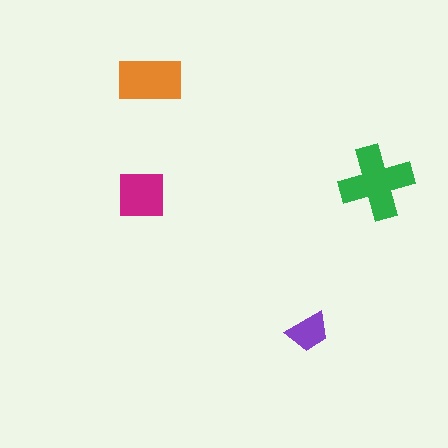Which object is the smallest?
The purple trapezoid.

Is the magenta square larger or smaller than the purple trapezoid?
Larger.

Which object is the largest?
The green cross.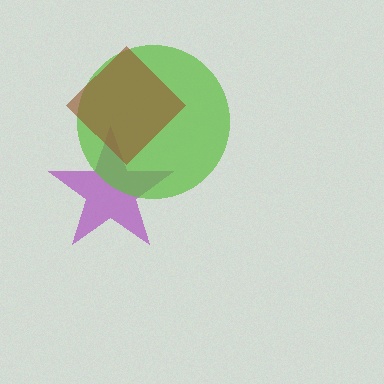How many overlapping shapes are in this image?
There are 3 overlapping shapes in the image.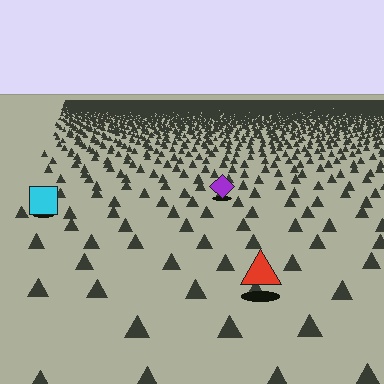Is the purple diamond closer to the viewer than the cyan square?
No. The cyan square is closer — you can tell from the texture gradient: the ground texture is coarser near it.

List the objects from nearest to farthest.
From nearest to farthest: the red triangle, the cyan square, the purple diamond.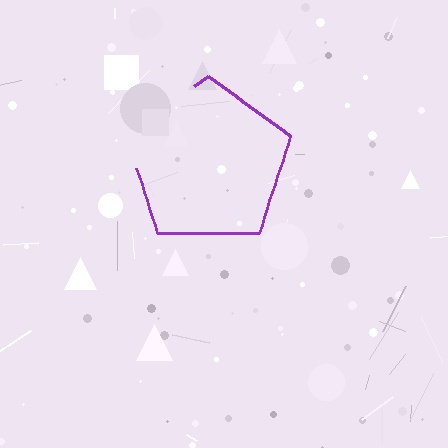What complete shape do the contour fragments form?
The contour fragments form a pentagon.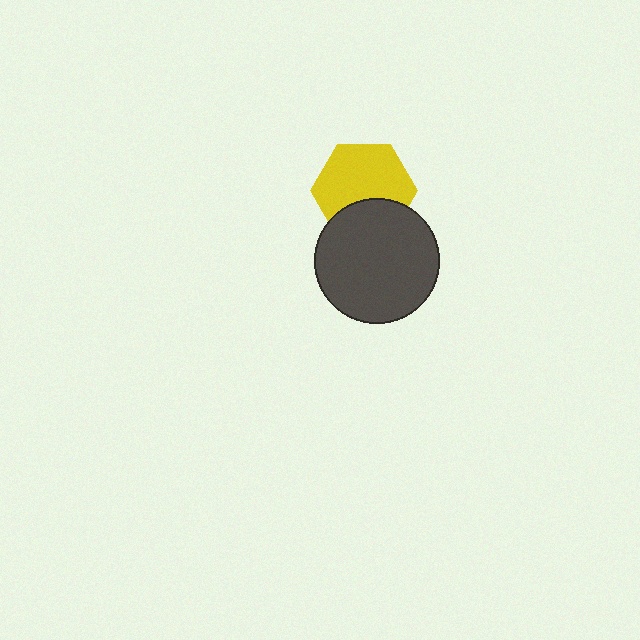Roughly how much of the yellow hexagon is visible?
Most of it is visible (roughly 68%).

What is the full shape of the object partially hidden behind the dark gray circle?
The partially hidden object is a yellow hexagon.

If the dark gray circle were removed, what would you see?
You would see the complete yellow hexagon.